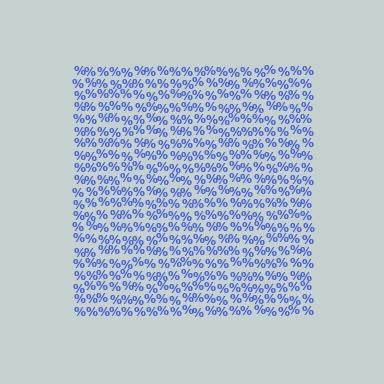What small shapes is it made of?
It is made of small percent signs.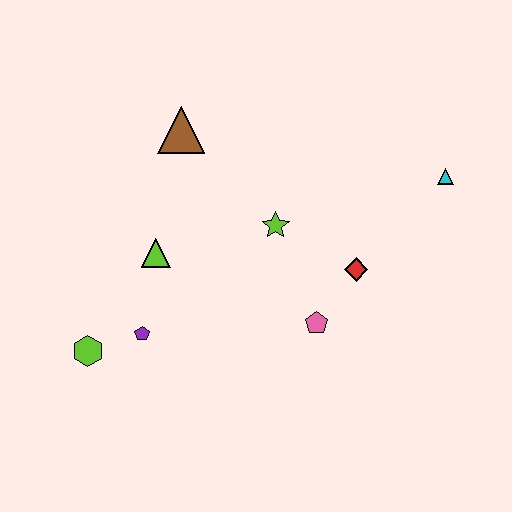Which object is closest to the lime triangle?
The purple pentagon is closest to the lime triangle.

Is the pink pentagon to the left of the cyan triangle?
Yes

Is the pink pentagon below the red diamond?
Yes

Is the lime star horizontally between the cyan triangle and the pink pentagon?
No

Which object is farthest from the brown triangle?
The cyan triangle is farthest from the brown triangle.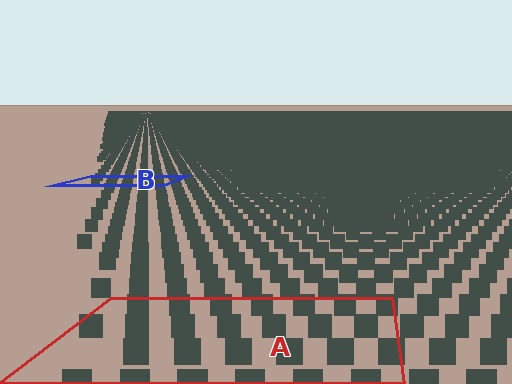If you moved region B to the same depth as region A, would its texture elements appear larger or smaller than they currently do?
They would appear larger. At a closer depth, the same texture elements are projected at a bigger on-screen size.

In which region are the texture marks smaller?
The texture marks are smaller in region B, because it is farther away.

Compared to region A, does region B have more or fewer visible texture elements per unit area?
Region B has more texture elements per unit area — they are packed more densely because it is farther away.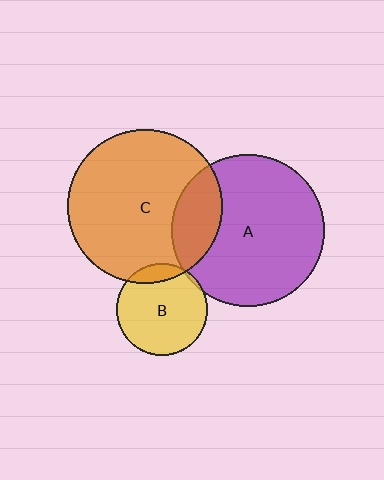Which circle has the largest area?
Circle C (orange).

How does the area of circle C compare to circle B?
Approximately 2.8 times.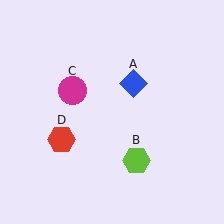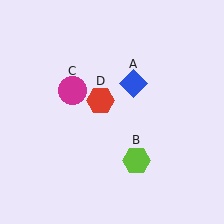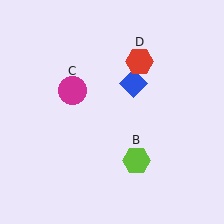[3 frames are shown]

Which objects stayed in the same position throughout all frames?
Blue diamond (object A) and lime hexagon (object B) and magenta circle (object C) remained stationary.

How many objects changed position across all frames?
1 object changed position: red hexagon (object D).